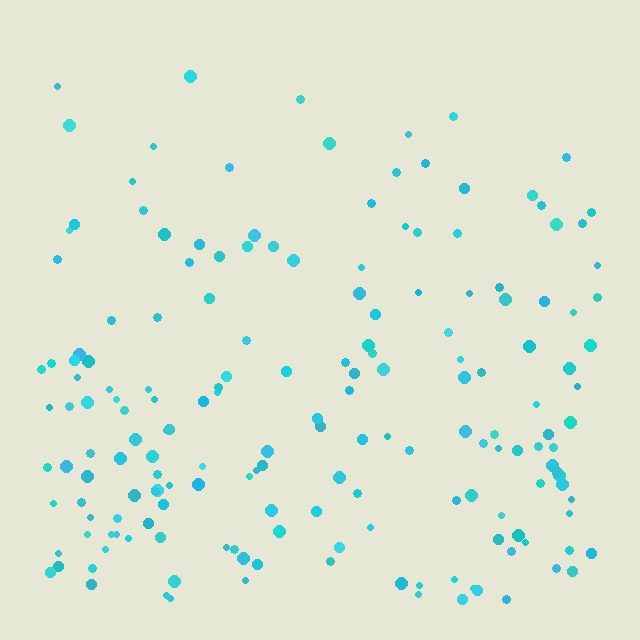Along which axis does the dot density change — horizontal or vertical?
Vertical.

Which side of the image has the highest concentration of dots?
The bottom.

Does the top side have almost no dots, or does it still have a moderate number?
Still a moderate number, just noticeably fewer than the bottom.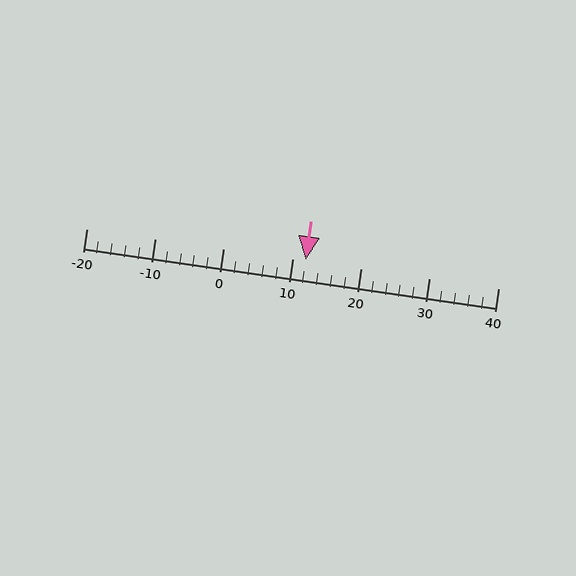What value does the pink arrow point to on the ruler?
The pink arrow points to approximately 12.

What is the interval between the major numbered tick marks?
The major tick marks are spaced 10 units apart.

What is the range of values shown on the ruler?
The ruler shows values from -20 to 40.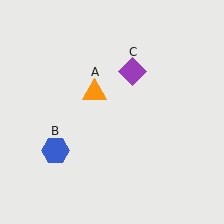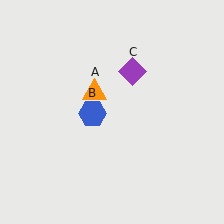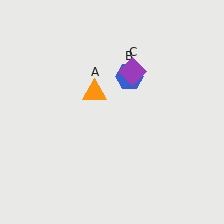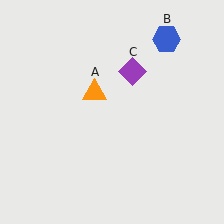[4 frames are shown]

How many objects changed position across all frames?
1 object changed position: blue hexagon (object B).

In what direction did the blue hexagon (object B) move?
The blue hexagon (object B) moved up and to the right.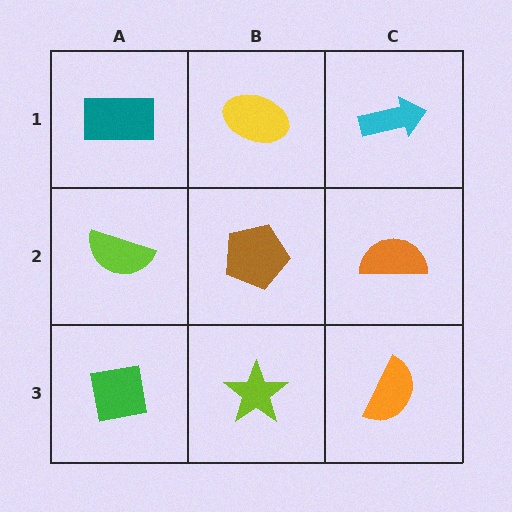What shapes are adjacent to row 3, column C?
An orange semicircle (row 2, column C), a lime star (row 3, column B).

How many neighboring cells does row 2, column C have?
3.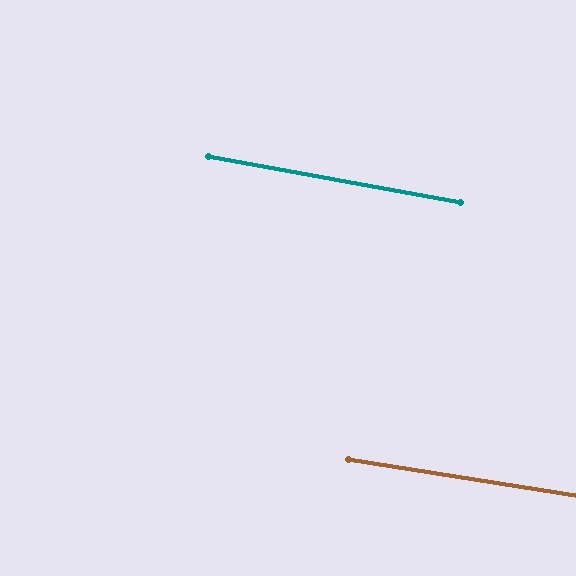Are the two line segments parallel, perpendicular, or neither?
Parallel — their directions differ by only 1.4°.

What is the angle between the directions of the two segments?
Approximately 1 degree.